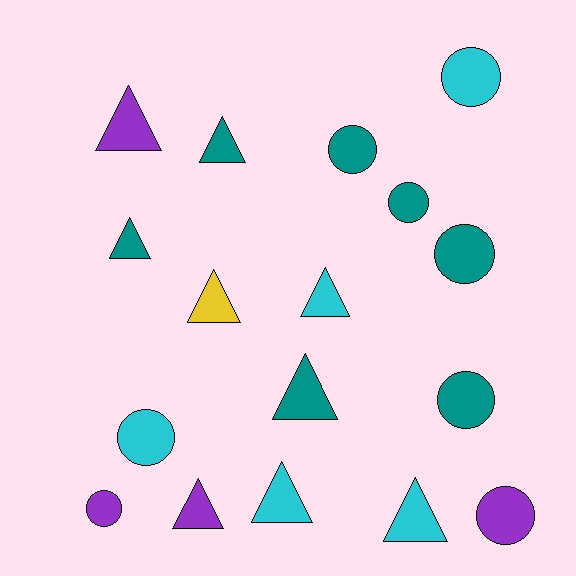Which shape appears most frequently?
Triangle, with 9 objects.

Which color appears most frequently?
Teal, with 7 objects.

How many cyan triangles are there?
There are 3 cyan triangles.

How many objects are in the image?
There are 17 objects.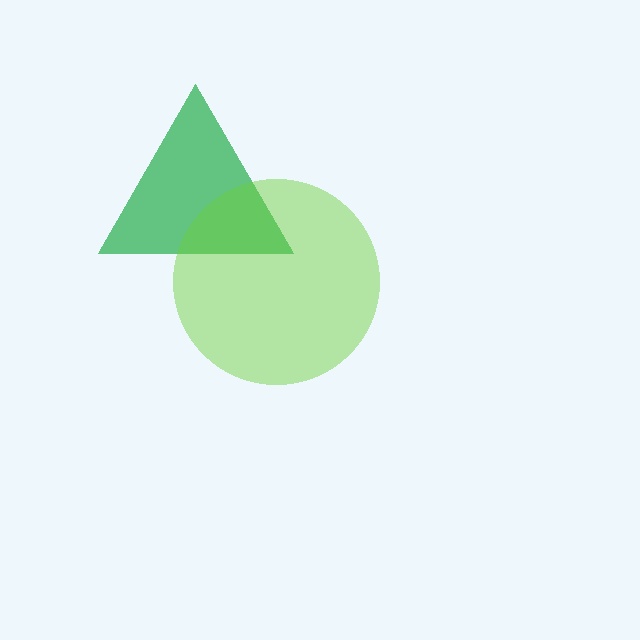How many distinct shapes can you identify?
There are 2 distinct shapes: a green triangle, a lime circle.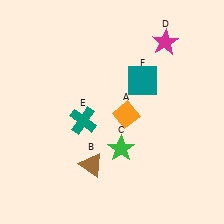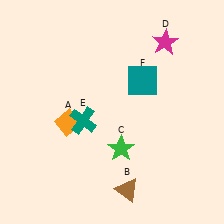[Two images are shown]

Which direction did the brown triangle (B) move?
The brown triangle (B) moved right.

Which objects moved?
The objects that moved are: the orange diamond (A), the brown triangle (B).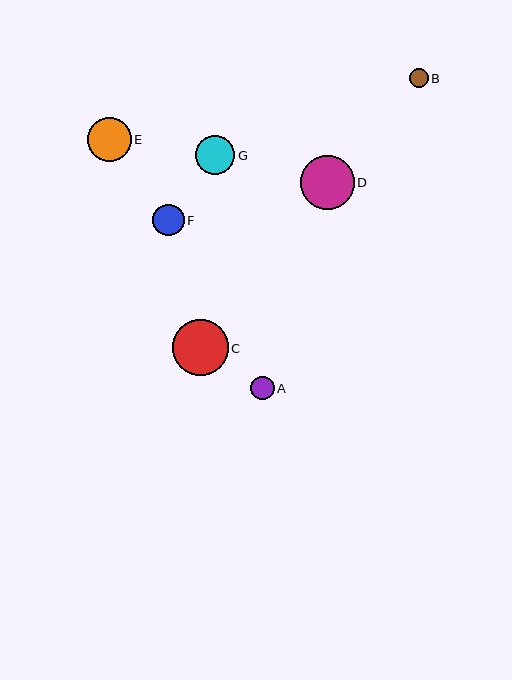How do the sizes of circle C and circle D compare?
Circle C and circle D are approximately the same size.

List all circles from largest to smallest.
From largest to smallest: C, D, E, G, F, A, B.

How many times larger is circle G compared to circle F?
Circle G is approximately 1.2 times the size of circle F.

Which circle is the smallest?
Circle B is the smallest with a size of approximately 19 pixels.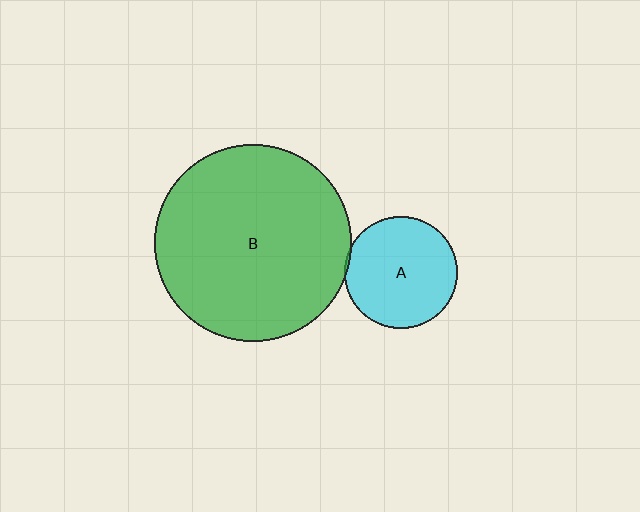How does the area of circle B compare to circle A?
Approximately 3.1 times.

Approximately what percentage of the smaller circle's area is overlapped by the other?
Approximately 5%.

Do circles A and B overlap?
Yes.